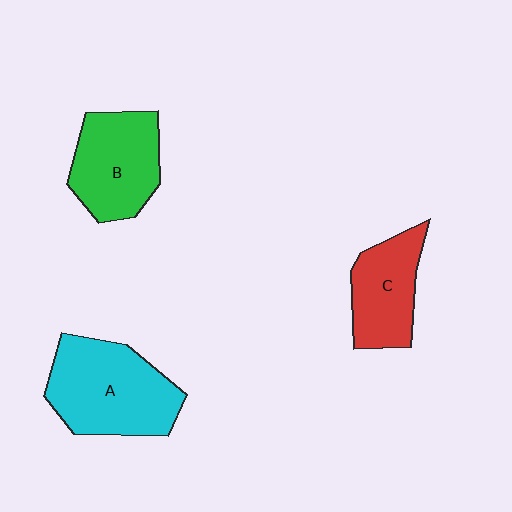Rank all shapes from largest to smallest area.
From largest to smallest: A (cyan), B (green), C (red).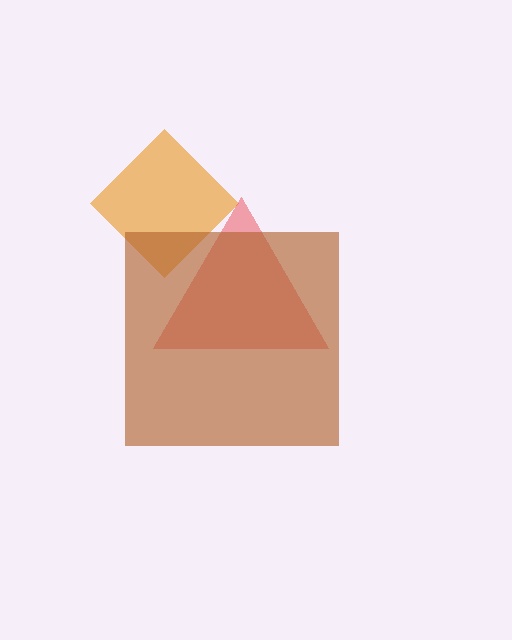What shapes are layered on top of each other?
The layered shapes are: an orange diamond, a red triangle, a brown square.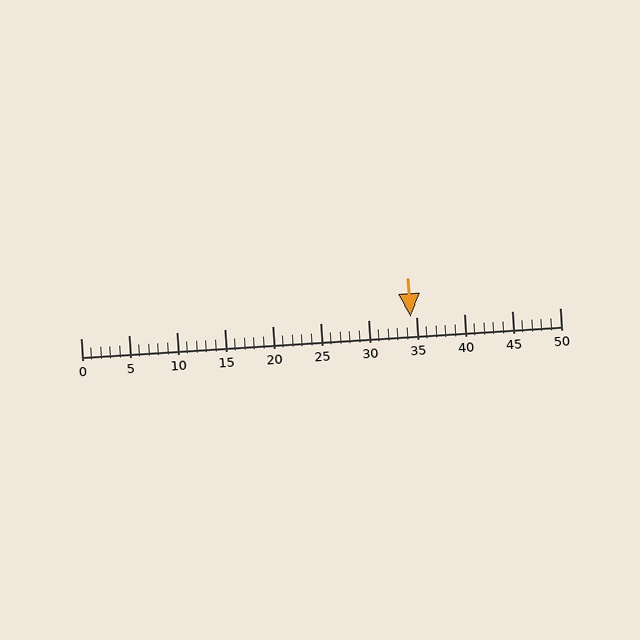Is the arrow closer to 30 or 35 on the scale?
The arrow is closer to 35.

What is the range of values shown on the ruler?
The ruler shows values from 0 to 50.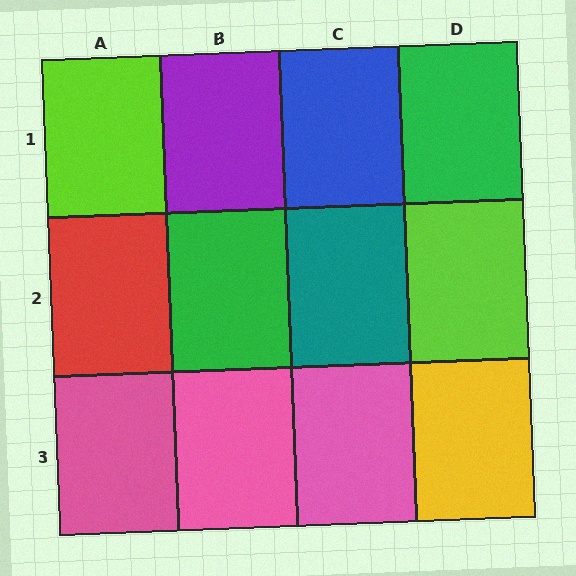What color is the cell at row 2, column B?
Green.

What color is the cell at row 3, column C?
Pink.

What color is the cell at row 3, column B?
Pink.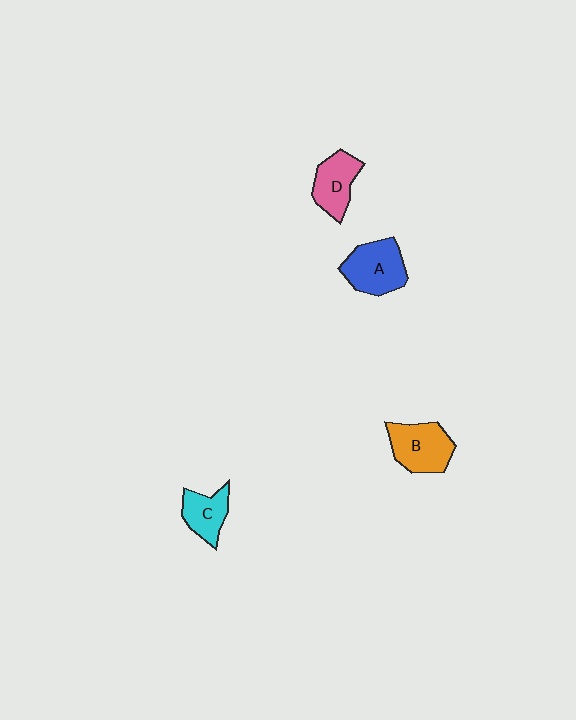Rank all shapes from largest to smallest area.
From largest to smallest: A (blue), B (orange), D (pink), C (cyan).